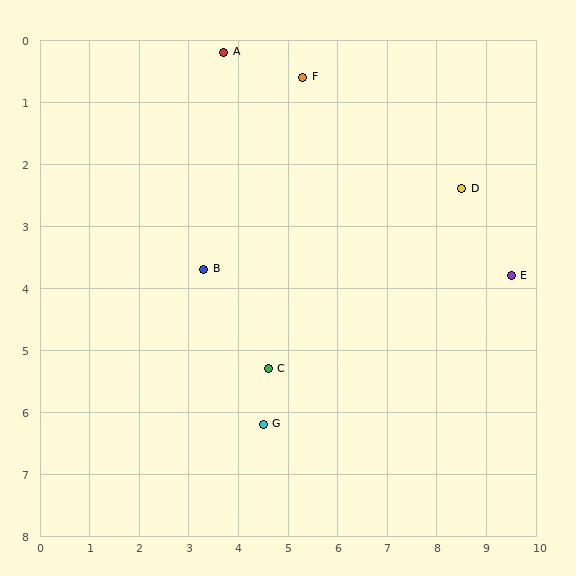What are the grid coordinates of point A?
Point A is at approximately (3.7, 0.2).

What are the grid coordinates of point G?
Point G is at approximately (4.5, 6.2).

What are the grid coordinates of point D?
Point D is at approximately (8.5, 2.4).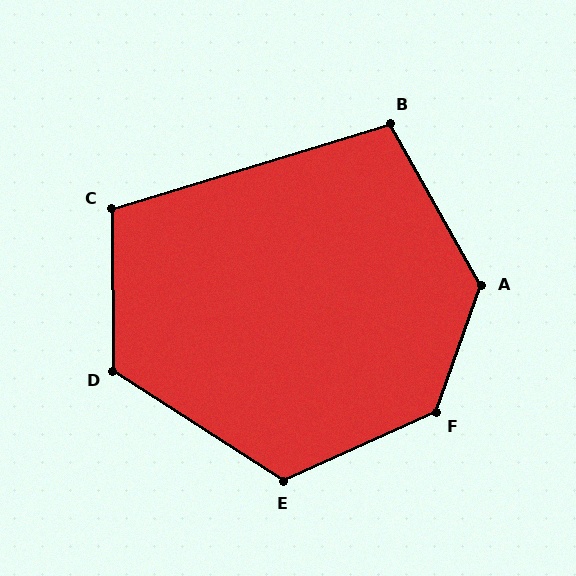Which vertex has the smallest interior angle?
B, at approximately 102 degrees.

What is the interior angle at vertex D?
Approximately 124 degrees (obtuse).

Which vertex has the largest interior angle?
F, at approximately 134 degrees.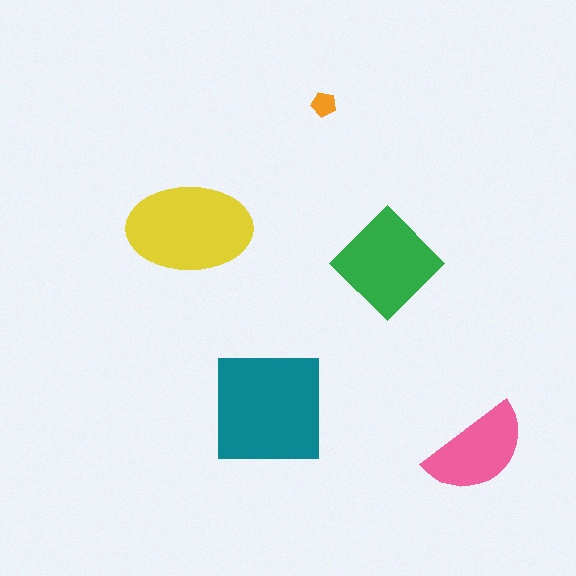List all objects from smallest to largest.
The orange pentagon, the pink semicircle, the green diamond, the yellow ellipse, the teal square.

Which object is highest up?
The orange pentagon is topmost.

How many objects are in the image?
There are 5 objects in the image.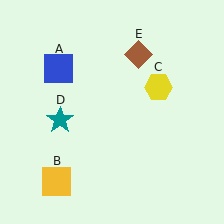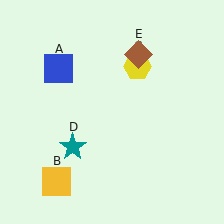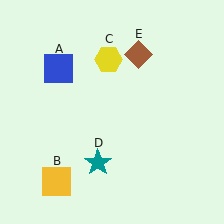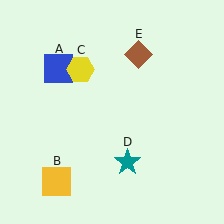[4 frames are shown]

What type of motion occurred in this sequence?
The yellow hexagon (object C), teal star (object D) rotated counterclockwise around the center of the scene.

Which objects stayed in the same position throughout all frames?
Blue square (object A) and yellow square (object B) and brown diamond (object E) remained stationary.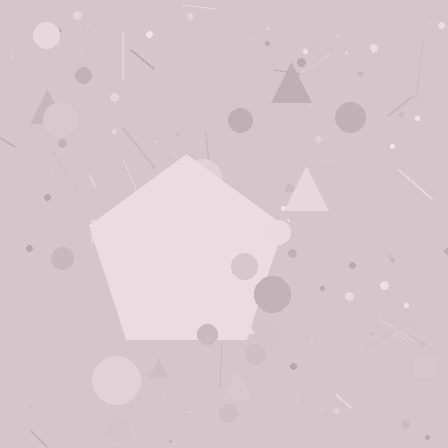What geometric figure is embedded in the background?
A pentagon is embedded in the background.